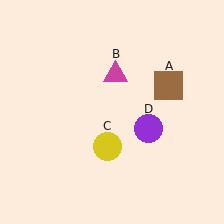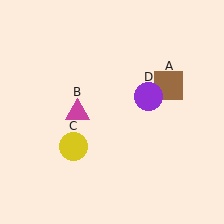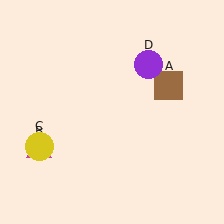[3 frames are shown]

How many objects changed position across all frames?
3 objects changed position: magenta triangle (object B), yellow circle (object C), purple circle (object D).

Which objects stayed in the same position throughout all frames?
Brown square (object A) remained stationary.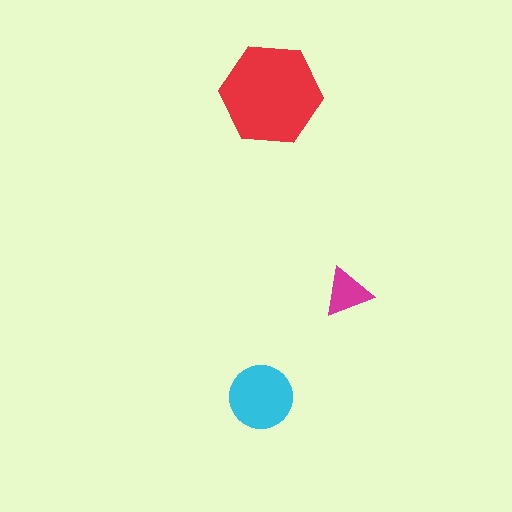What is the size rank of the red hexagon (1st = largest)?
1st.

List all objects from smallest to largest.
The magenta triangle, the cyan circle, the red hexagon.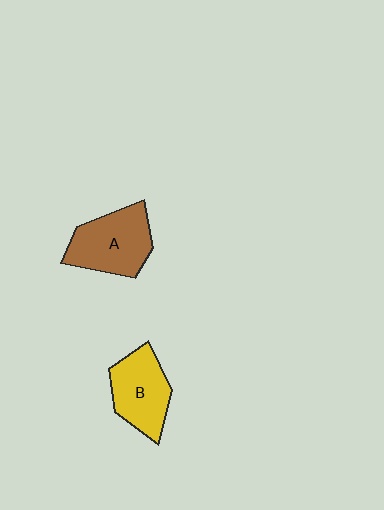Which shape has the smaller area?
Shape B (yellow).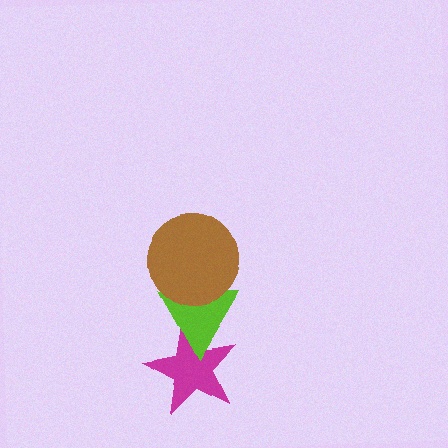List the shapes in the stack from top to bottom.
From top to bottom: the brown circle, the lime triangle, the magenta star.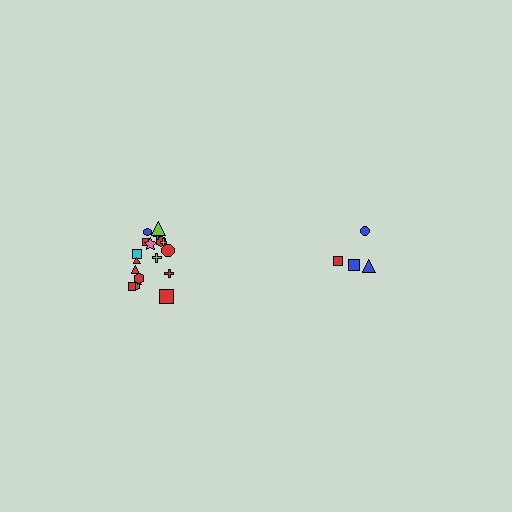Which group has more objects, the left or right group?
The left group.